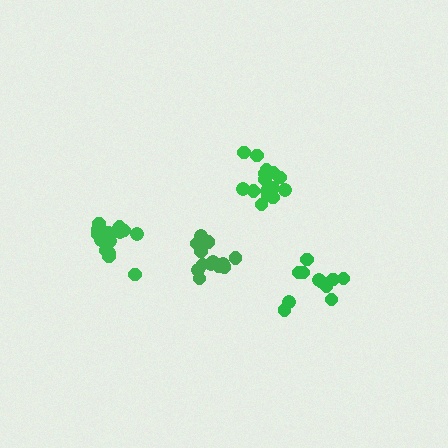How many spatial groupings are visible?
There are 4 spatial groupings.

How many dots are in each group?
Group 1: 16 dots, Group 2: 16 dots, Group 3: 11 dots, Group 4: 14 dots (57 total).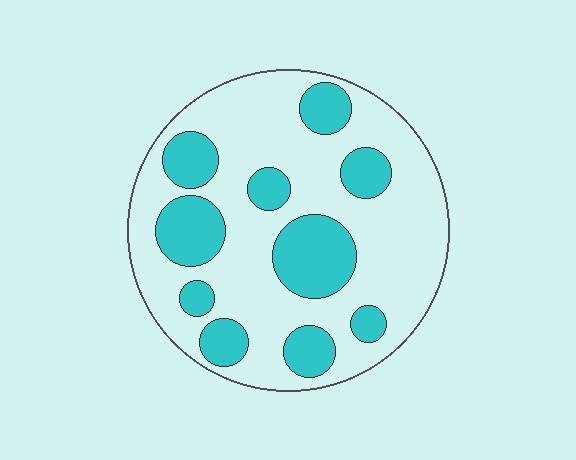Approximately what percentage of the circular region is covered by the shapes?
Approximately 30%.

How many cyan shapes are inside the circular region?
10.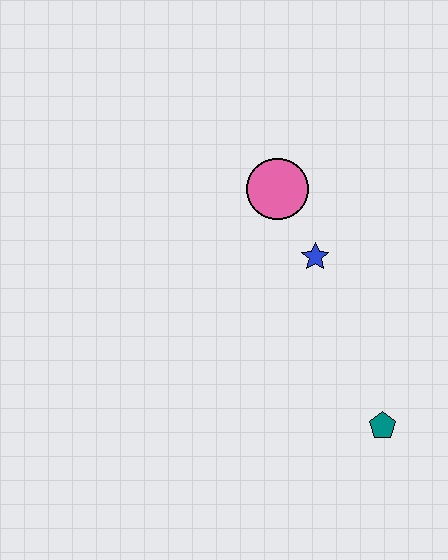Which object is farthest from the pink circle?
The teal pentagon is farthest from the pink circle.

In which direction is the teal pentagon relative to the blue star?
The teal pentagon is below the blue star.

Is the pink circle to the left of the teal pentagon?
Yes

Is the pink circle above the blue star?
Yes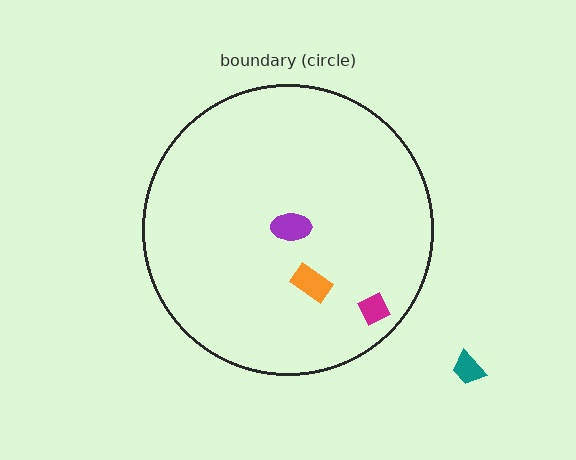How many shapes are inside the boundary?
3 inside, 1 outside.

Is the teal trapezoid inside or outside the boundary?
Outside.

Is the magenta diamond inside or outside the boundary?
Inside.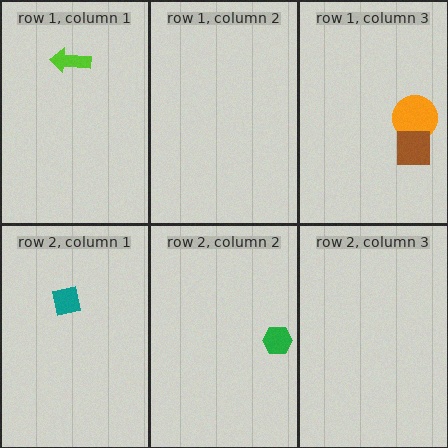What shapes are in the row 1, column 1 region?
The lime arrow.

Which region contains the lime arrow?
The row 1, column 1 region.